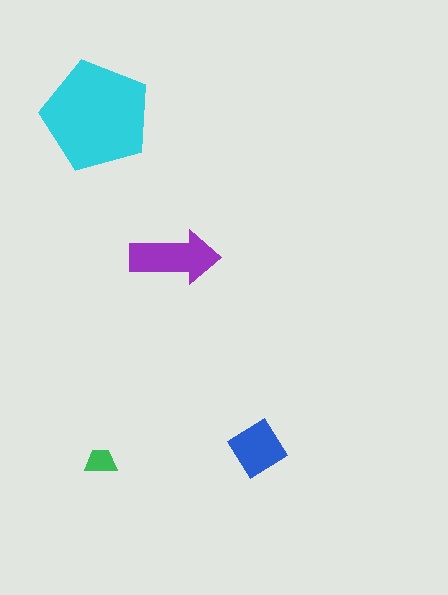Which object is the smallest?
The green trapezoid.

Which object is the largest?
The cyan pentagon.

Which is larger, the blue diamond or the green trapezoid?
The blue diamond.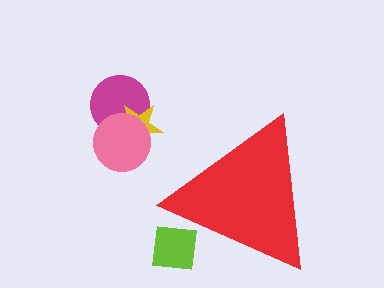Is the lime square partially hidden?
Yes, the lime square is partially hidden behind the red triangle.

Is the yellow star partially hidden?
No, the yellow star is fully visible.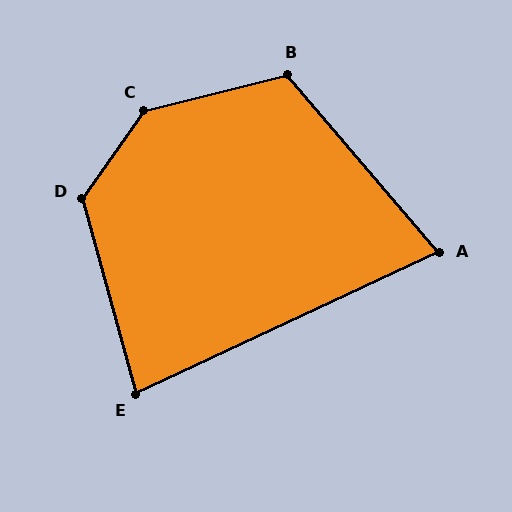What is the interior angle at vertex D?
Approximately 129 degrees (obtuse).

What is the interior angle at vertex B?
Approximately 117 degrees (obtuse).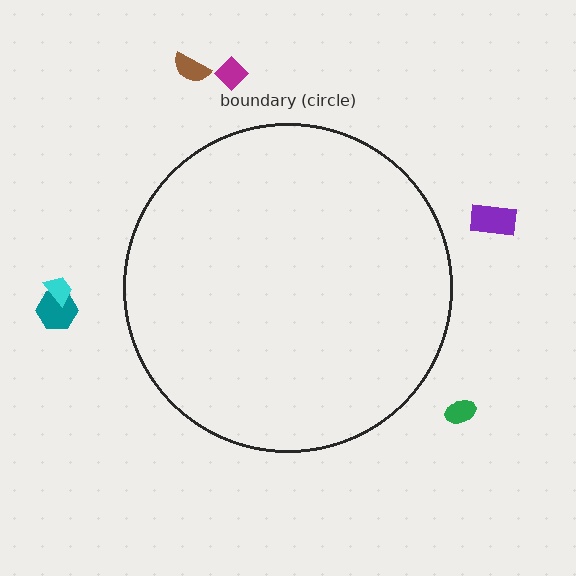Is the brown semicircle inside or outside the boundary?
Outside.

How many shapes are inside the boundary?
0 inside, 6 outside.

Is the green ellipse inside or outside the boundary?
Outside.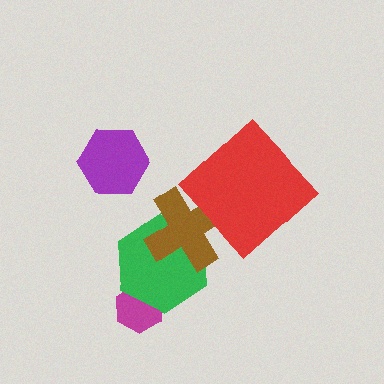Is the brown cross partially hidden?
Yes, it is partially covered by another shape.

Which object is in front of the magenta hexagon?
The green hexagon is in front of the magenta hexagon.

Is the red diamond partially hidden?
No, no other shape covers it.